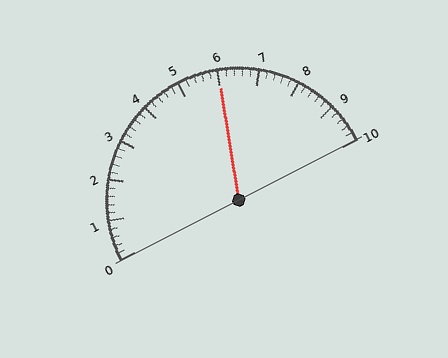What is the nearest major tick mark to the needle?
The nearest major tick mark is 6.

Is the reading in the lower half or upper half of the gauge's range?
The reading is in the upper half of the range (0 to 10).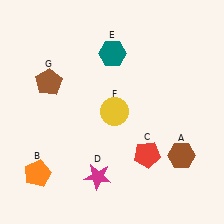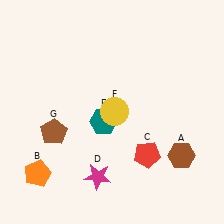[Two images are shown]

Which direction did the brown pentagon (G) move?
The brown pentagon (G) moved down.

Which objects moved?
The objects that moved are: the teal hexagon (E), the brown pentagon (G).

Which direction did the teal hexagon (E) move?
The teal hexagon (E) moved down.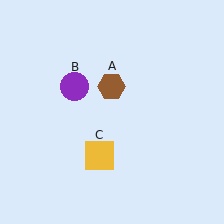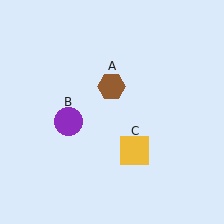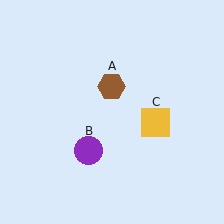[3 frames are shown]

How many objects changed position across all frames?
2 objects changed position: purple circle (object B), yellow square (object C).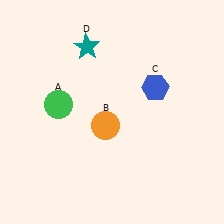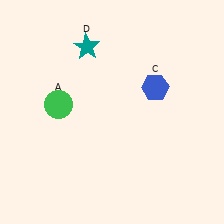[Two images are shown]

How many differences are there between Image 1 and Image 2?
There is 1 difference between the two images.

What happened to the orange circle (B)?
The orange circle (B) was removed in Image 2. It was in the bottom-left area of Image 1.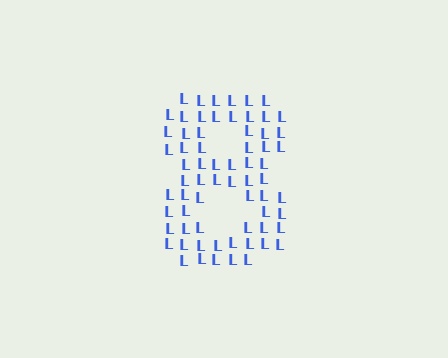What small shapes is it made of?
It is made of small letter L's.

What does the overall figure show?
The overall figure shows the digit 8.